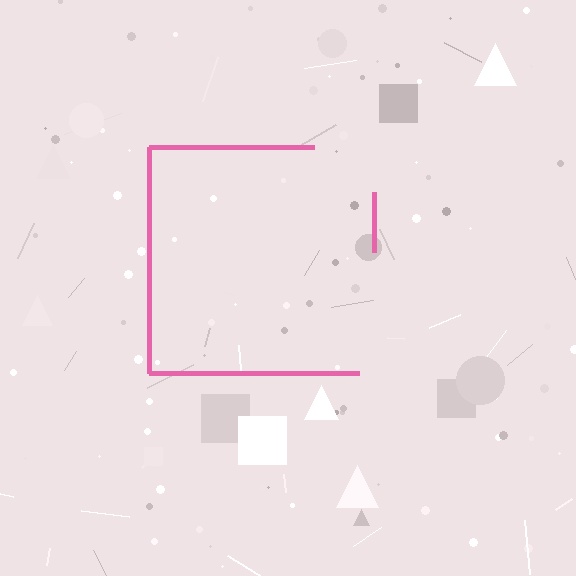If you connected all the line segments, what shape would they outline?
They would outline a square.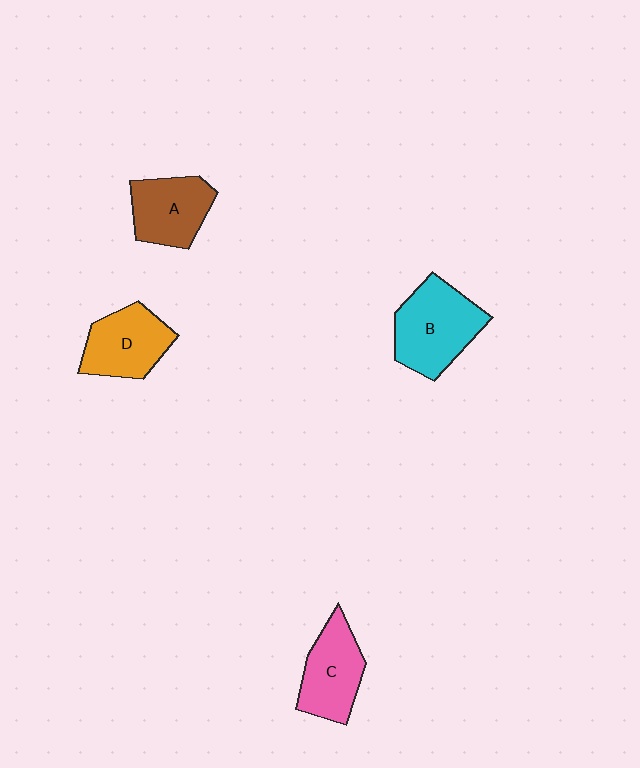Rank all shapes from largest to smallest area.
From largest to smallest: B (cyan), D (orange), C (pink), A (brown).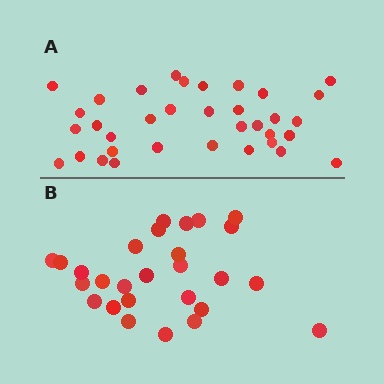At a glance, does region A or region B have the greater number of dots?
Region A (the top region) has more dots.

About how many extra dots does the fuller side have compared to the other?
Region A has roughly 8 or so more dots than region B.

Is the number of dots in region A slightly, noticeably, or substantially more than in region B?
Region A has noticeably more, but not dramatically so. The ratio is roughly 1.3 to 1.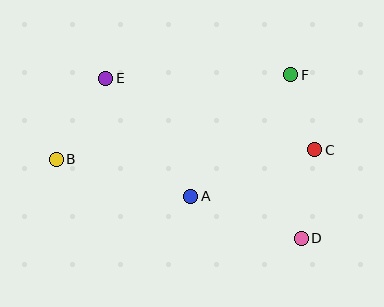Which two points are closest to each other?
Points C and F are closest to each other.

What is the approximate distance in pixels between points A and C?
The distance between A and C is approximately 132 pixels.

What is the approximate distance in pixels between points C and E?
The distance between C and E is approximately 221 pixels.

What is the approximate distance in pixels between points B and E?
The distance between B and E is approximately 95 pixels.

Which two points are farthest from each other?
Points B and C are farthest from each other.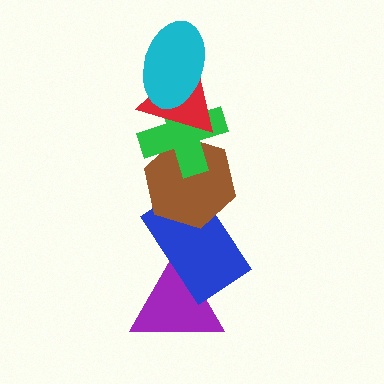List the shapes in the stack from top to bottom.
From top to bottom: the cyan ellipse, the red triangle, the green cross, the brown hexagon, the blue rectangle, the purple triangle.